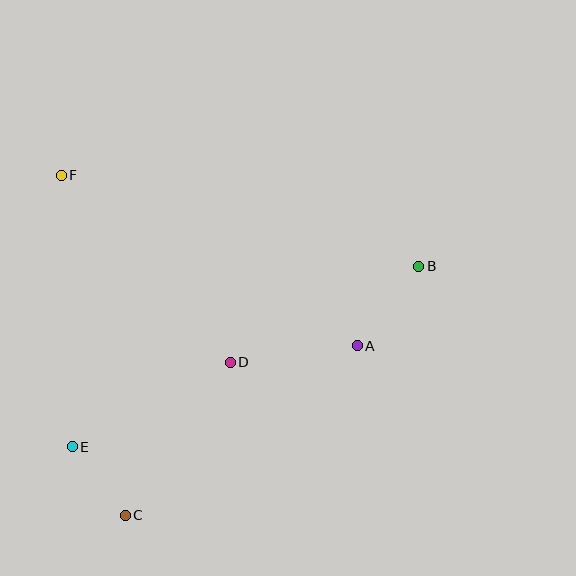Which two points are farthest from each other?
Points B and E are farthest from each other.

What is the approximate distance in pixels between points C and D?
The distance between C and D is approximately 185 pixels.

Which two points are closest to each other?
Points C and E are closest to each other.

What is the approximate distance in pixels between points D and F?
The distance between D and F is approximately 252 pixels.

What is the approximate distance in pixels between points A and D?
The distance between A and D is approximately 128 pixels.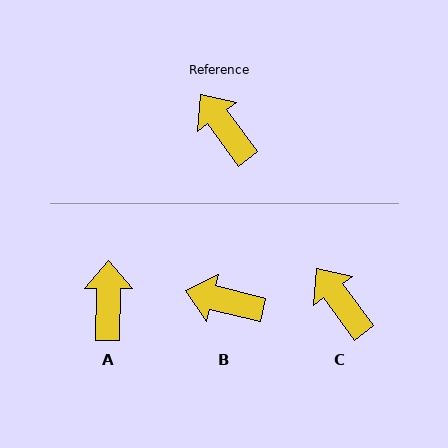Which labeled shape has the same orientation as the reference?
C.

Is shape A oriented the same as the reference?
No, it is off by about 37 degrees.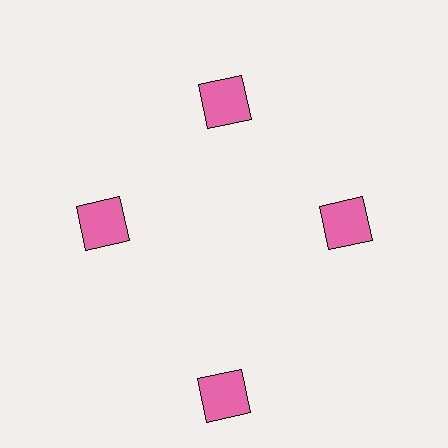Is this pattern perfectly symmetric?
No. The 4 pink squares are arranged in a ring, but one element near the 6 o'clock position is pushed outward from the center, breaking the 4-fold rotational symmetry.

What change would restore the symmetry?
The symmetry would be restored by moving it inward, back onto the ring so that all 4 squares sit at equal angles and equal distance from the center.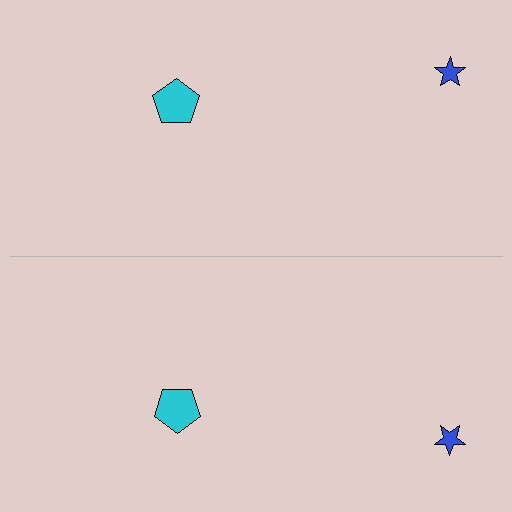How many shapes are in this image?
There are 4 shapes in this image.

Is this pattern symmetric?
Yes, this pattern has bilateral (reflection) symmetry.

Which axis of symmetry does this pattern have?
The pattern has a horizontal axis of symmetry running through the center of the image.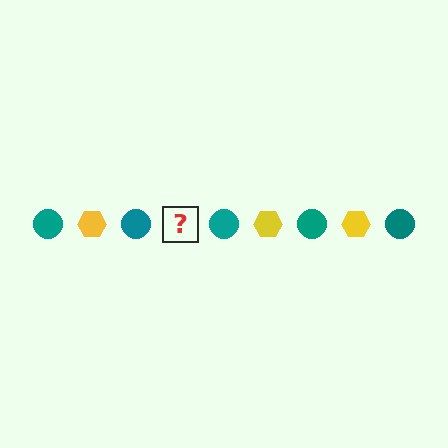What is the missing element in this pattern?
The missing element is a yellow hexagon.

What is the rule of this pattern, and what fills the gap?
The rule is that the pattern alternates between teal circle and yellow hexagon. The gap should be filled with a yellow hexagon.